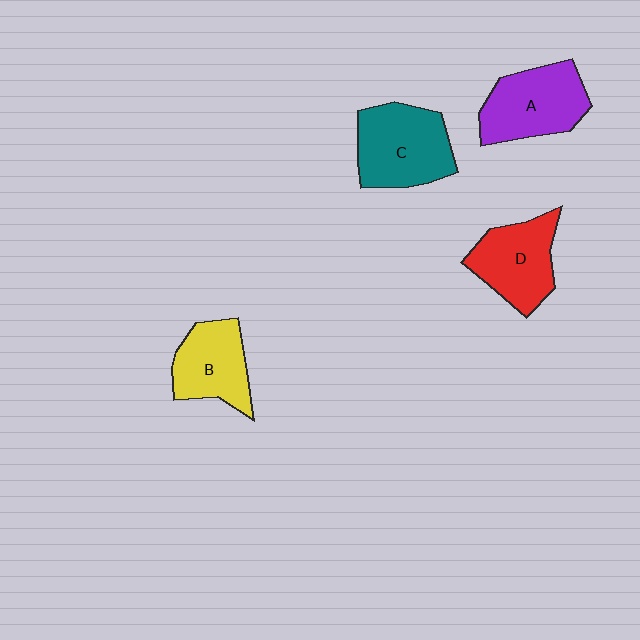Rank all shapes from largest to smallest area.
From largest to smallest: C (teal), A (purple), D (red), B (yellow).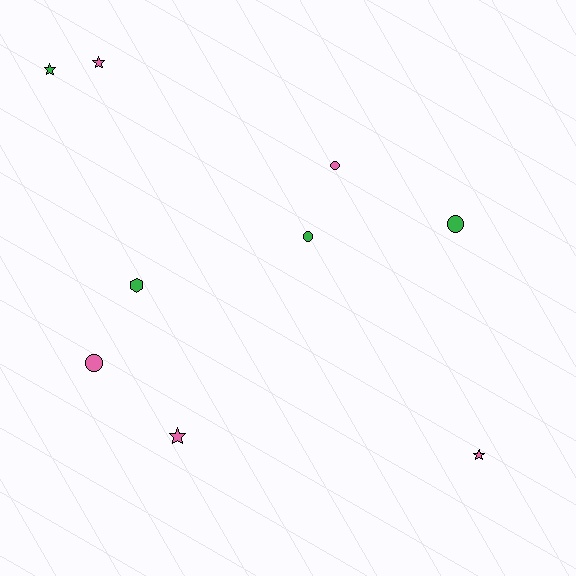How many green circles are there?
There are 2 green circles.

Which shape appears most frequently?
Circle, with 4 objects.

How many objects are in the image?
There are 9 objects.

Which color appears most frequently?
Pink, with 5 objects.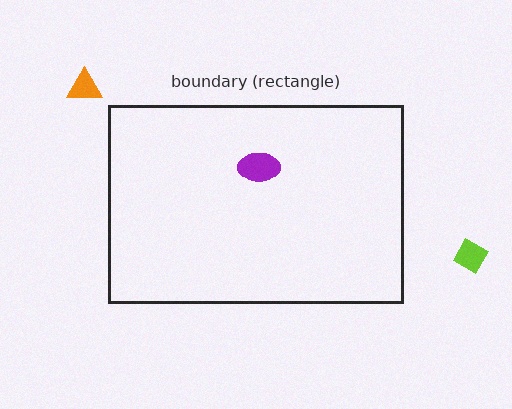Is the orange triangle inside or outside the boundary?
Outside.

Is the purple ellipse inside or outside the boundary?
Inside.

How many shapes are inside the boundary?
1 inside, 2 outside.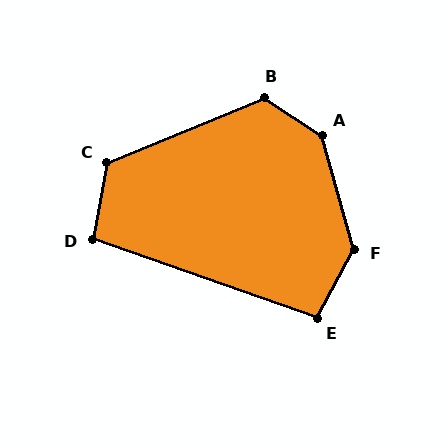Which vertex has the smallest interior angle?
E, at approximately 99 degrees.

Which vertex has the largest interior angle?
A, at approximately 138 degrees.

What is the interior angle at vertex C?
Approximately 123 degrees (obtuse).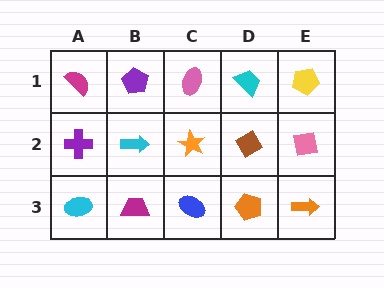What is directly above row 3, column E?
A pink square.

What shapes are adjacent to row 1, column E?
A pink square (row 2, column E), a cyan trapezoid (row 1, column D).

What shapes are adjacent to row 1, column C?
An orange star (row 2, column C), a purple pentagon (row 1, column B), a cyan trapezoid (row 1, column D).